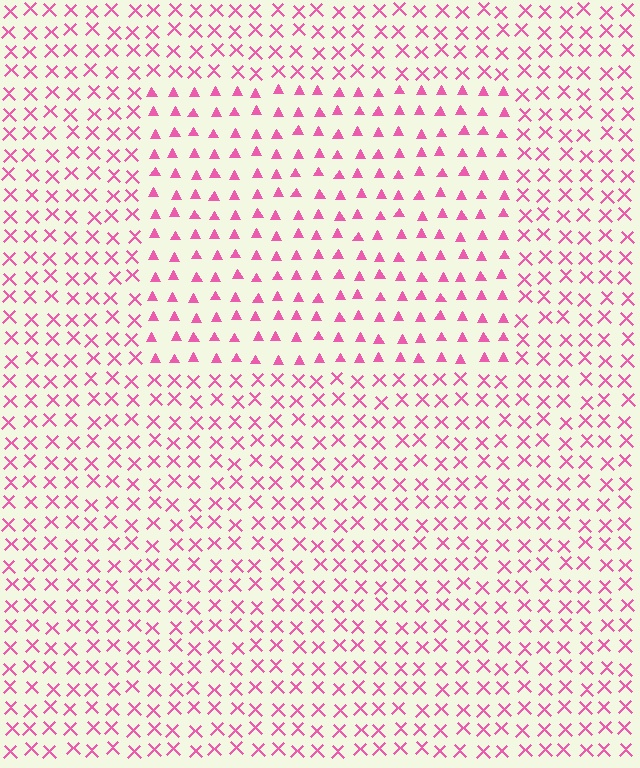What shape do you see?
I see a rectangle.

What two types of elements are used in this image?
The image uses triangles inside the rectangle region and X marks outside it.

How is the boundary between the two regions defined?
The boundary is defined by a change in element shape: triangles inside vs. X marks outside. All elements share the same color and spacing.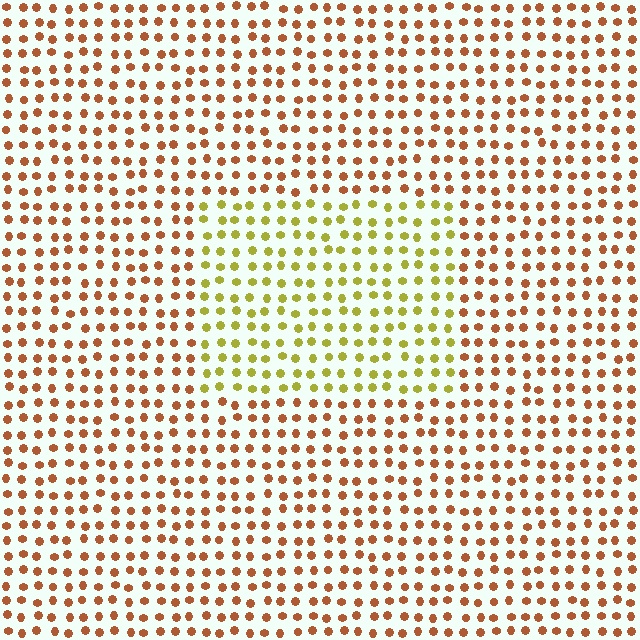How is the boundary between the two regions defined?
The boundary is defined purely by a slight shift in hue (about 46 degrees). Spacing, size, and orientation are identical on both sides.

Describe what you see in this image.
The image is filled with small brown elements in a uniform arrangement. A rectangle-shaped region is visible where the elements are tinted to a slightly different hue, forming a subtle color boundary.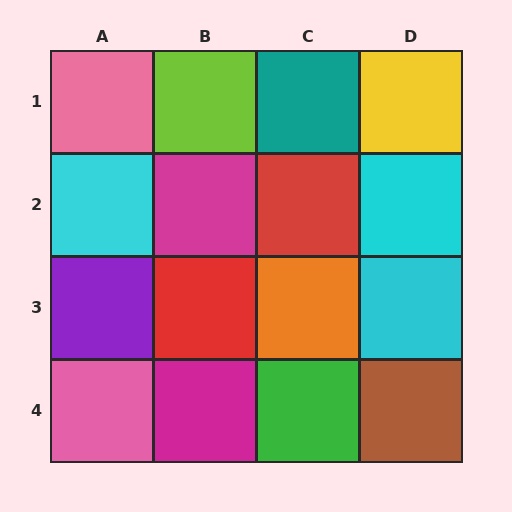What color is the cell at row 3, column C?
Orange.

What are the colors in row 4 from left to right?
Pink, magenta, green, brown.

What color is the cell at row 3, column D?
Cyan.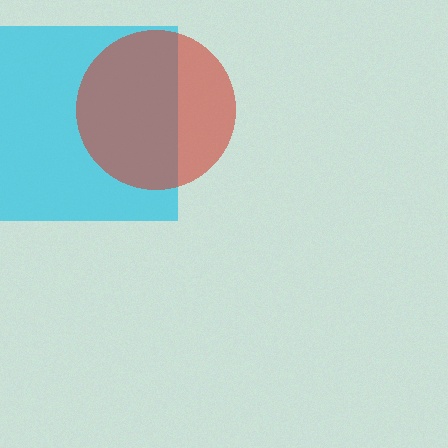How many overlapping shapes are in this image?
There are 2 overlapping shapes in the image.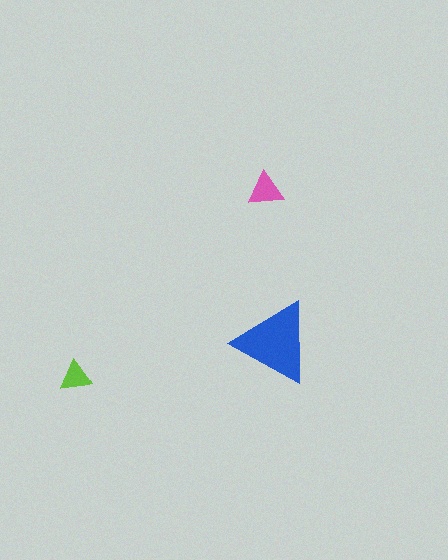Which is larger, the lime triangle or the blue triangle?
The blue one.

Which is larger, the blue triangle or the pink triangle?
The blue one.